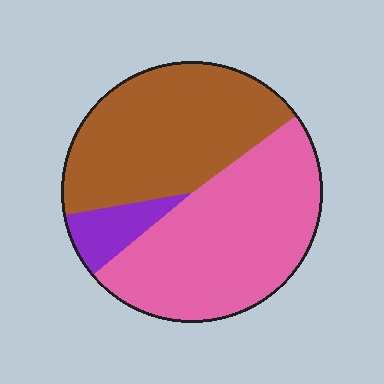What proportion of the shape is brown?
Brown covers about 45% of the shape.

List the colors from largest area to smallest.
From largest to smallest: pink, brown, purple.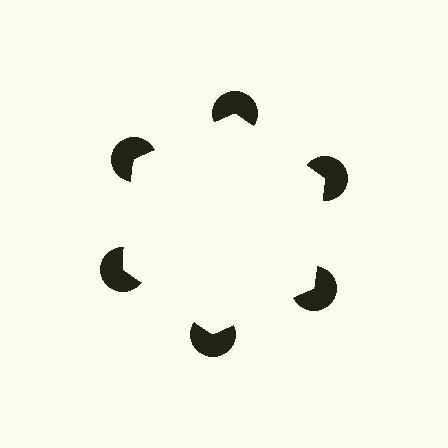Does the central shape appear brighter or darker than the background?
It typically appears slightly brighter than the background, even though no actual brightness change is drawn.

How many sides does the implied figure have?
6 sides.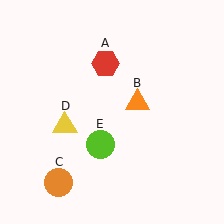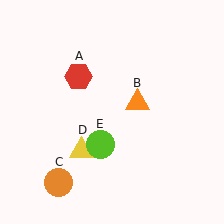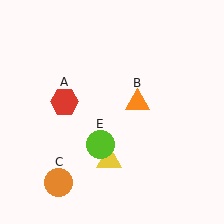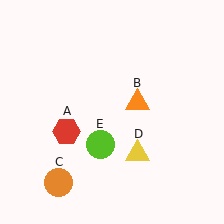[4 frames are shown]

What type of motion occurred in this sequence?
The red hexagon (object A), yellow triangle (object D) rotated counterclockwise around the center of the scene.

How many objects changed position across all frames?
2 objects changed position: red hexagon (object A), yellow triangle (object D).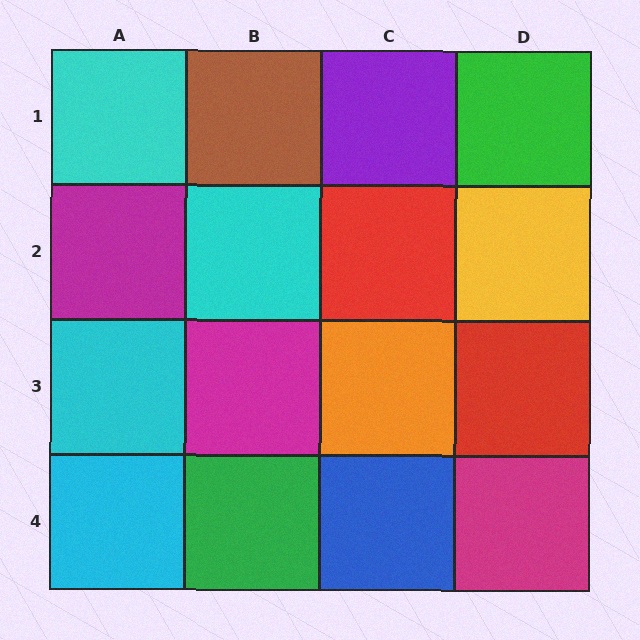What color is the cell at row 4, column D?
Magenta.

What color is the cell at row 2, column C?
Red.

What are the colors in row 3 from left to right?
Cyan, magenta, orange, red.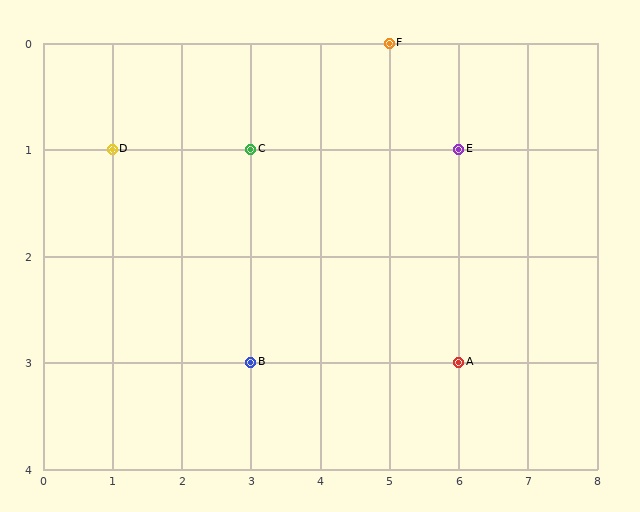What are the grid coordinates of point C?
Point C is at grid coordinates (3, 1).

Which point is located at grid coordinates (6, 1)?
Point E is at (6, 1).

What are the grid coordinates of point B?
Point B is at grid coordinates (3, 3).